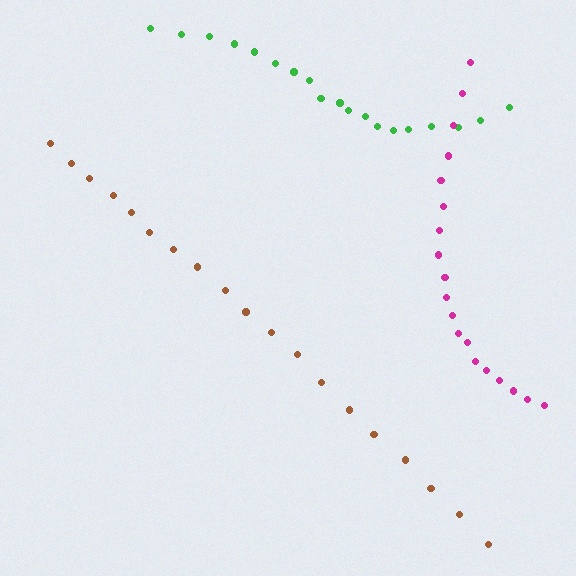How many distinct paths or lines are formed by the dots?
There are 3 distinct paths.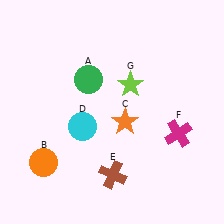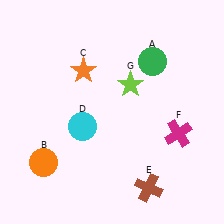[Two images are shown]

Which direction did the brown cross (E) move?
The brown cross (E) moved right.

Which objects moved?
The objects that moved are: the green circle (A), the orange star (C), the brown cross (E).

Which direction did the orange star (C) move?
The orange star (C) moved up.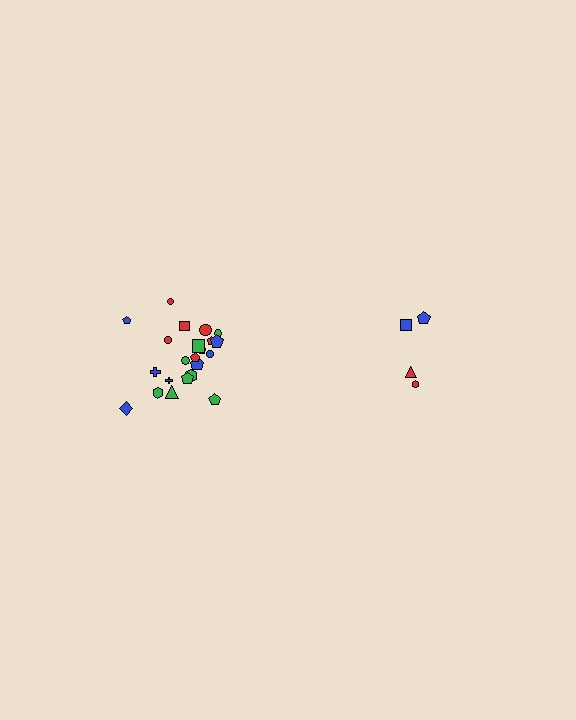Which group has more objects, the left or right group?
The left group.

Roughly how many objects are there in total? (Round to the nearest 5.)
Roughly 25 objects in total.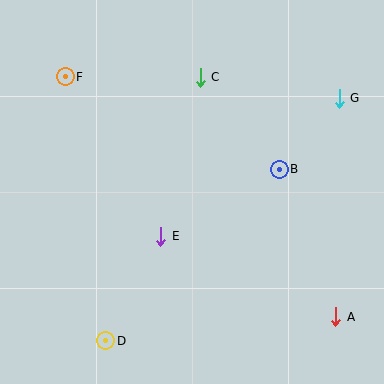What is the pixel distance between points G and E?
The distance between G and E is 226 pixels.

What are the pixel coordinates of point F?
Point F is at (65, 77).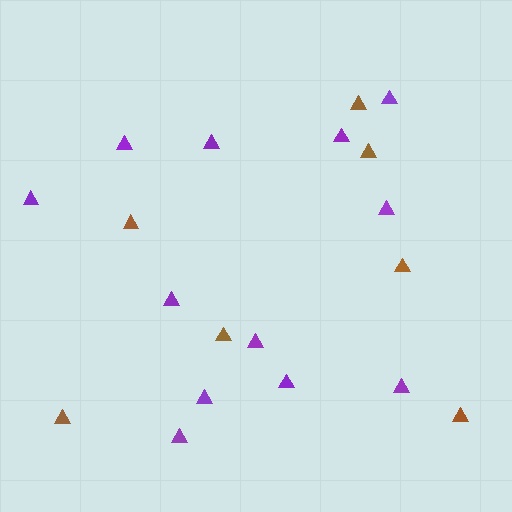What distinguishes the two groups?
There are 2 groups: one group of purple triangles (12) and one group of brown triangles (7).